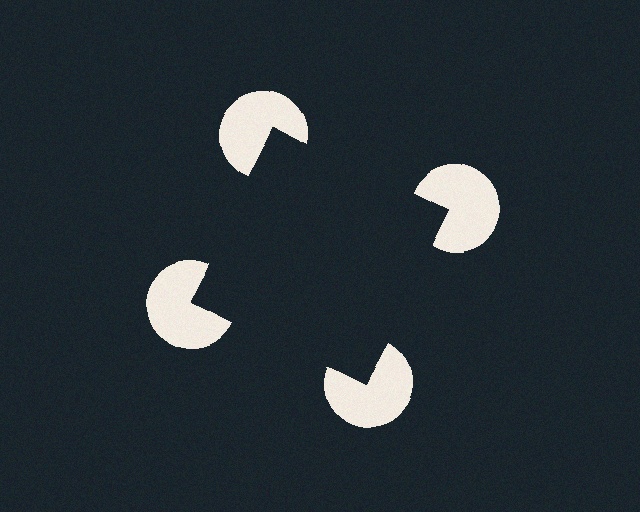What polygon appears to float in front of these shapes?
An illusory square — its edges are inferred from the aligned wedge cuts in the pac-man discs, not physically drawn.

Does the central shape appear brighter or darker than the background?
It typically appears slightly darker than the background, even though no actual brightness change is drawn.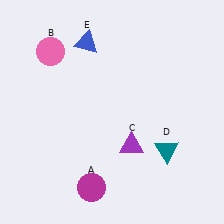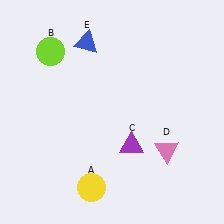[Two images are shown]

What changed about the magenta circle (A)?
In Image 1, A is magenta. In Image 2, it changed to yellow.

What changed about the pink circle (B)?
In Image 1, B is pink. In Image 2, it changed to lime.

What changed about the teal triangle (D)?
In Image 1, D is teal. In Image 2, it changed to pink.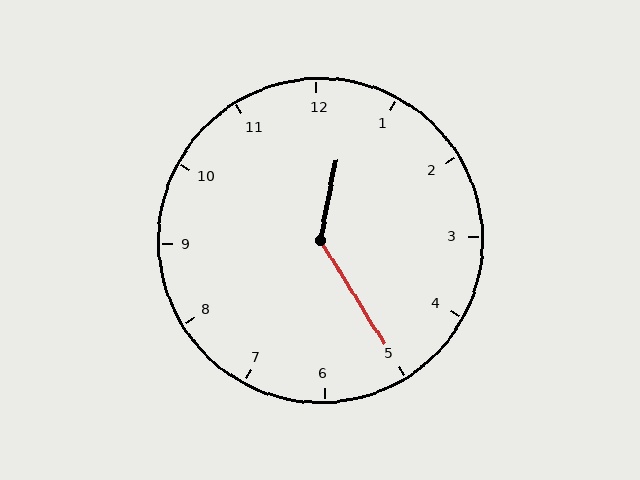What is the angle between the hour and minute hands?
Approximately 138 degrees.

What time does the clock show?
12:25.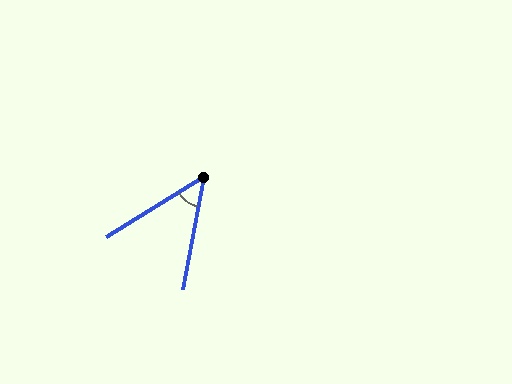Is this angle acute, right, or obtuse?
It is acute.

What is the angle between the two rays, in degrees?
Approximately 48 degrees.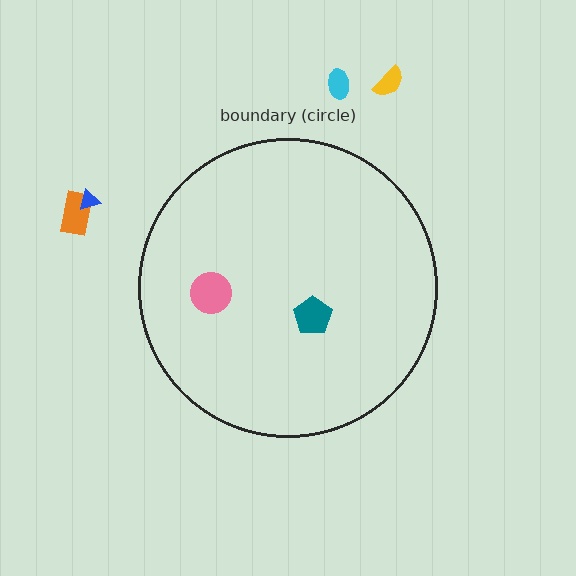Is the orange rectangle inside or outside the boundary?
Outside.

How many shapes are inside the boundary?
2 inside, 4 outside.